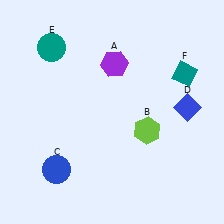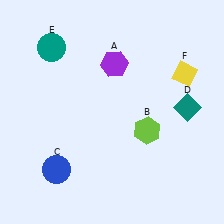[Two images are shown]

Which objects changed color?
D changed from blue to teal. F changed from teal to yellow.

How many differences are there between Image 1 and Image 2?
There are 2 differences between the two images.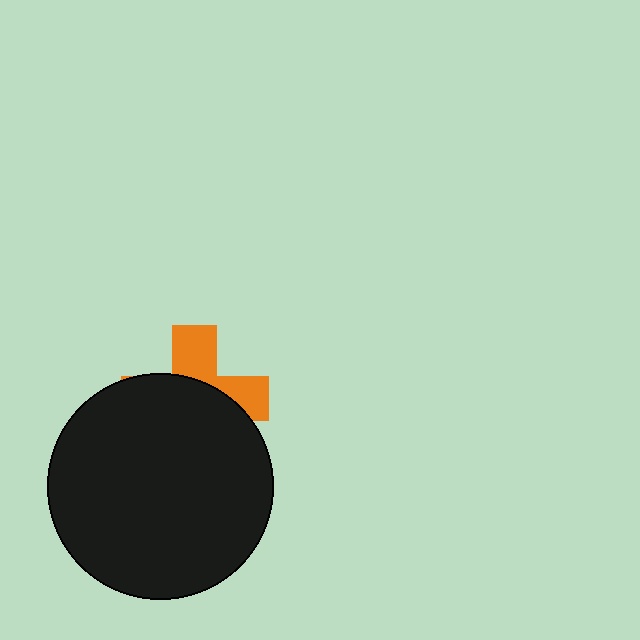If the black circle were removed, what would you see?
You would see the complete orange cross.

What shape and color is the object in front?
The object in front is a black circle.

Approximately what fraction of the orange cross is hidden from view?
Roughly 63% of the orange cross is hidden behind the black circle.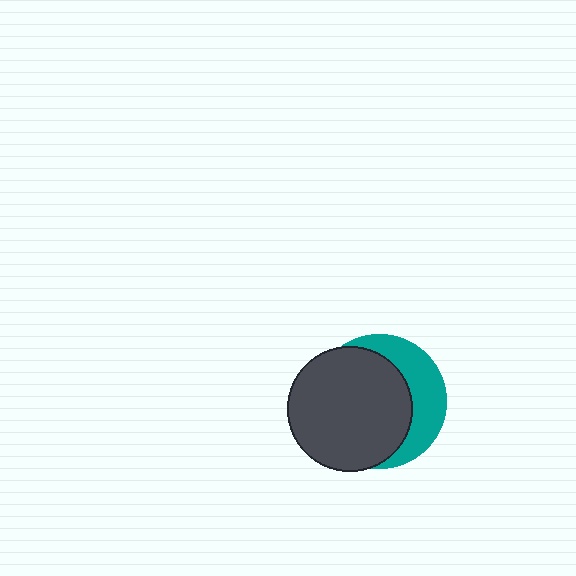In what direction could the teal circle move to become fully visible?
The teal circle could move right. That would shift it out from behind the dark gray circle entirely.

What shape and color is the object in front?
The object in front is a dark gray circle.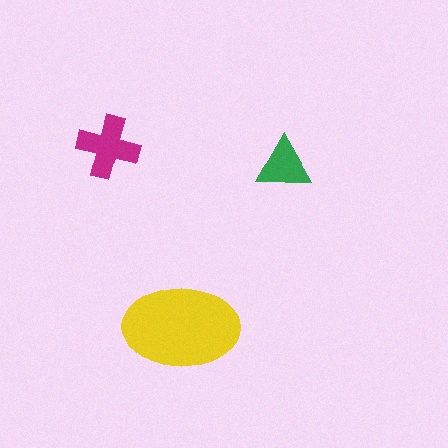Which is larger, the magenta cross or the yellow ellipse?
The yellow ellipse.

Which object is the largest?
The yellow ellipse.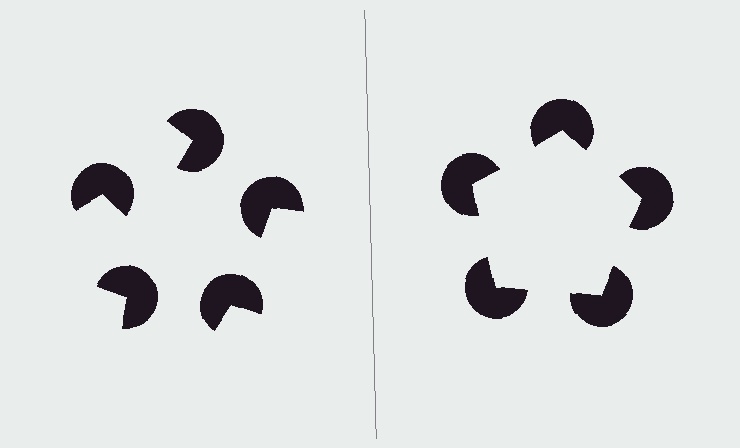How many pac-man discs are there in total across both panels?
10 — 5 on each side.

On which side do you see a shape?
An illusory pentagon appears on the right side. On the left side the wedge cuts are rotated, so no coherent shape forms.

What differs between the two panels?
The pac-man discs are positioned identically on both sides; only the wedge orientations differ. On the right they align to a pentagon; on the left they are misaligned.